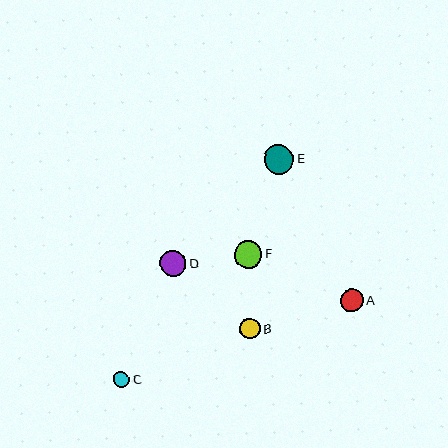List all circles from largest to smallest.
From largest to smallest: E, F, D, A, B, C.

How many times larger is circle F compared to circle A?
Circle F is approximately 1.2 times the size of circle A.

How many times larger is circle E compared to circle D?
Circle E is approximately 1.1 times the size of circle D.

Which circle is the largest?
Circle E is the largest with a size of approximately 30 pixels.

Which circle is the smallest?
Circle C is the smallest with a size of approximately 17 pixels.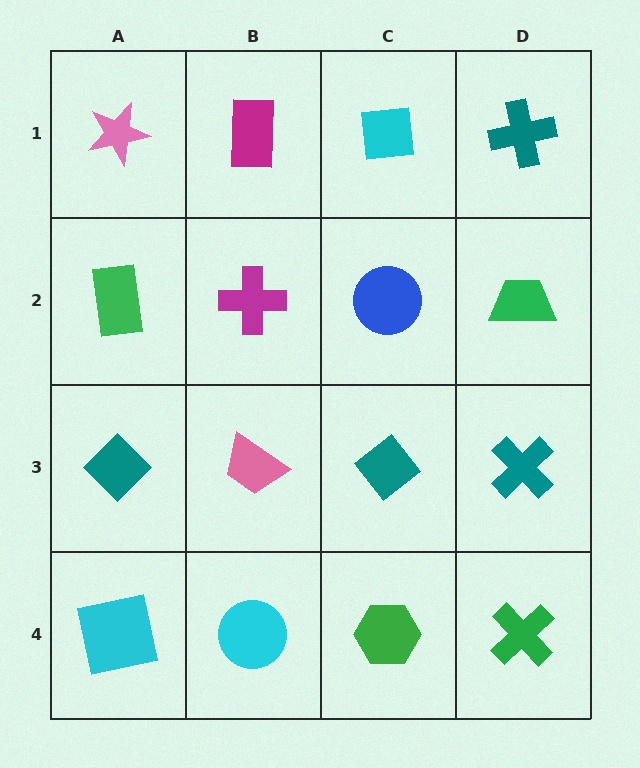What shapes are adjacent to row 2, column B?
A magenta rectangle (row 1, column B), a pink trapezoid (row 3, column B), a green rectangle (row 2, column A), a blue circle (row 2, column C).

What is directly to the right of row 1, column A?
A magenta rectangle.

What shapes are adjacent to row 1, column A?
A green rectangle (row 2, column A), a magenta rectangle (row 1, column B).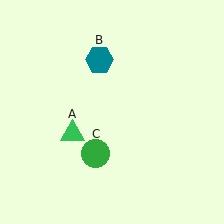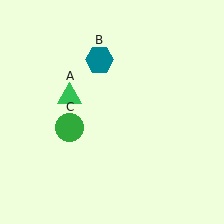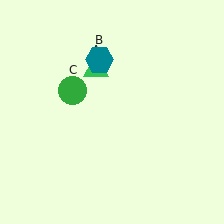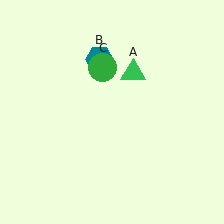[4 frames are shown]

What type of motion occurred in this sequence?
The green triangle (object A), green circle (object C) rotated clockwise around the center of the scene.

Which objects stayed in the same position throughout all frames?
Teal hexagon (object B) remained stationary.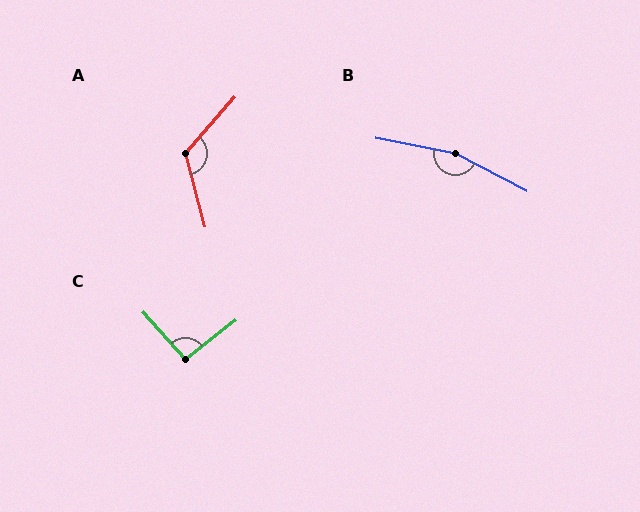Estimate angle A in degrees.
Approximately 124 degrees.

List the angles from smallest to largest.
C (93°), A (124°), B (164°).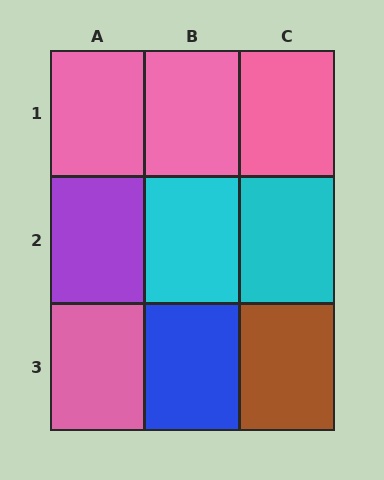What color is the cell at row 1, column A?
Pink.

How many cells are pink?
4 cells are pink.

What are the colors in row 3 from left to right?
Pink, blue, brown.